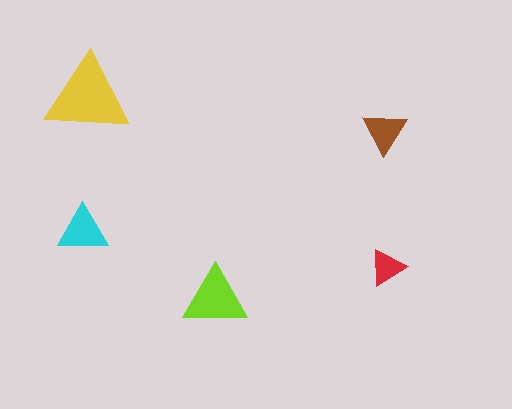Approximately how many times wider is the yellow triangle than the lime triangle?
About 1.5 times wider.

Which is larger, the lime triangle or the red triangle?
The lime one.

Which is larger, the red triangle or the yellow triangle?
The yellow one.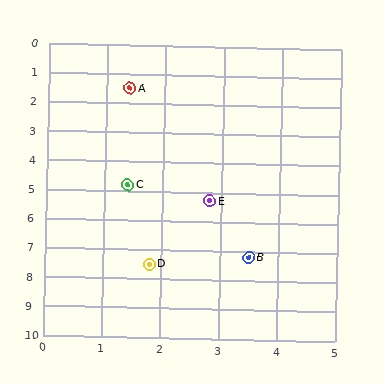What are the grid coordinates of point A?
Point A is at approximately (1.4, 1.5).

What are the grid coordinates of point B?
Point B is at approximately (3.5, 7.2).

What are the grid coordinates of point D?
Point D is at approximately (1.8, 7.5).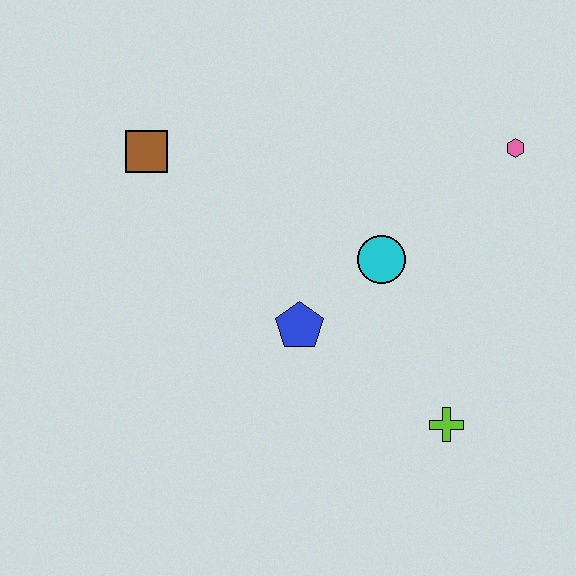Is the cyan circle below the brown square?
Yes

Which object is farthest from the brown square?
The lime cross is farthest from the brown square.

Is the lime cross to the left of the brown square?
No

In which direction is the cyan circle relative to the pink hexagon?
The cyan circle is to the left of the pink hexagon.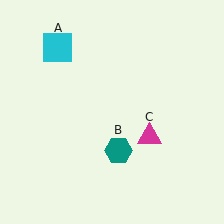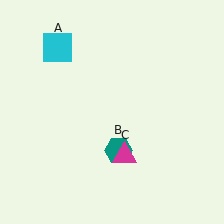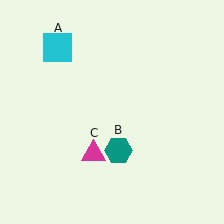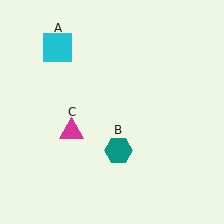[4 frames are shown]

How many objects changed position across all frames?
1 object changed position: magenta triangle (object C).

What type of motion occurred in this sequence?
The magenta triangle (object C) rotated clockwise around the center of the scene.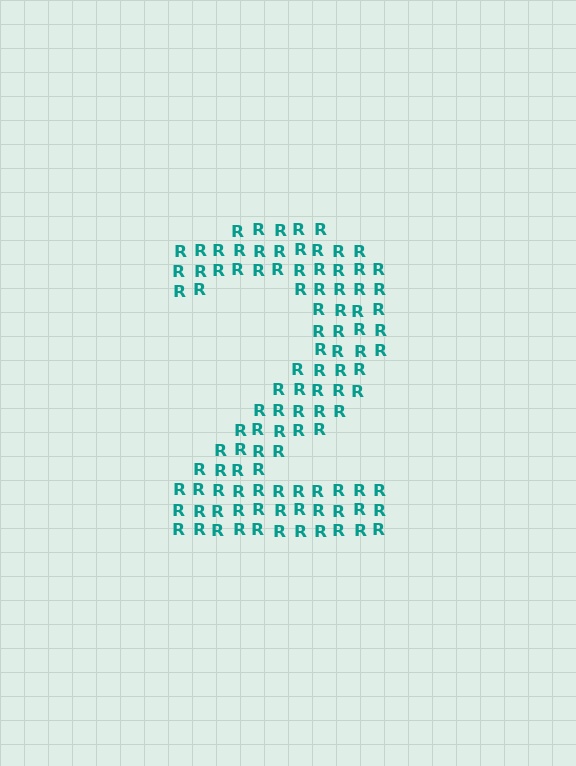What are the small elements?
The small elements are letter R's.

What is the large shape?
The large shape is the digit 2.